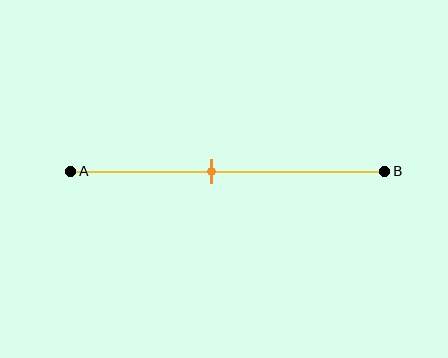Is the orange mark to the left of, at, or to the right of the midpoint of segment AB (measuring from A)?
The orange mark is to the left of the midpoint of segment AB.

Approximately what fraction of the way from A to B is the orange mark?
The orange mark is approximately 45% of the way from A to B.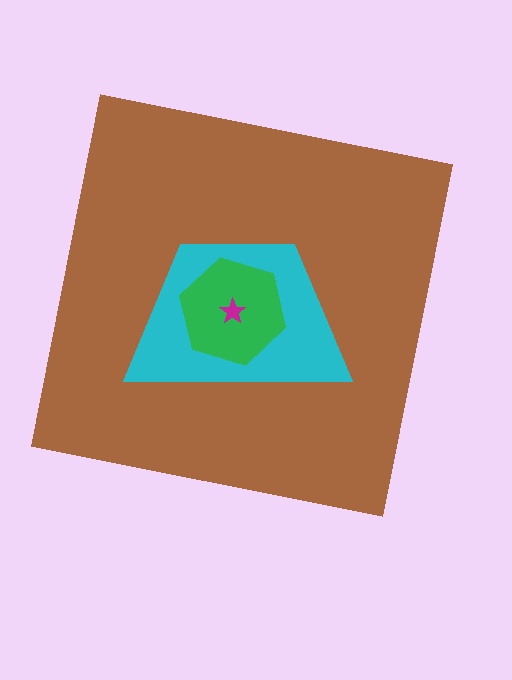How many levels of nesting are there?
4.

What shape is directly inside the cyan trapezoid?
The green hexagon.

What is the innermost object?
The magenta star.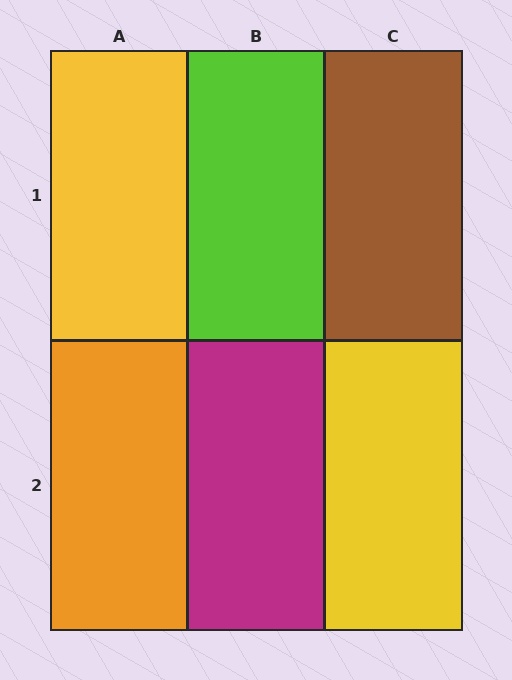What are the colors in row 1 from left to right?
Yellow, lime, brown.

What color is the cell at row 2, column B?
Magenta.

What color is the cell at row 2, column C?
Yellow.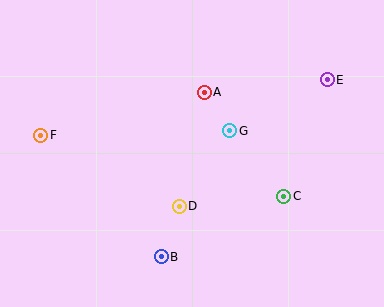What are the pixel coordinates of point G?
Point G is at (230, 131).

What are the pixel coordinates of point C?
Point C is at (284, 196).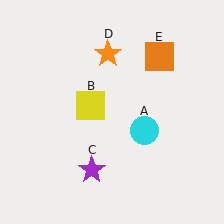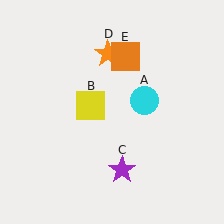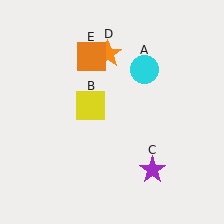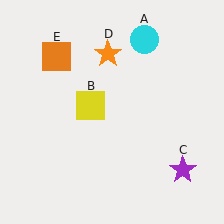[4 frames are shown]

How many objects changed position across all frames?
3 objects changed position: cyan circle (object A), purple star (object C), orange square (object E).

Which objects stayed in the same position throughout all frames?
Yellow square (object B) and orange star (object D) remained stationary.